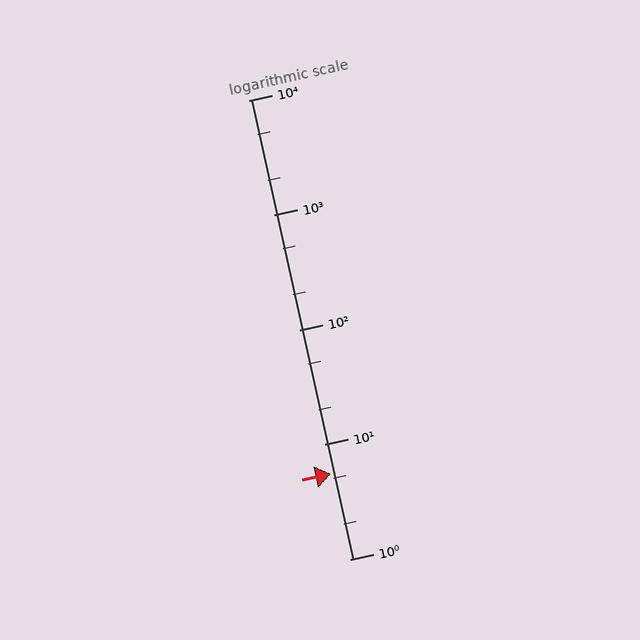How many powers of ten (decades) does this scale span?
The scale spans 4 decades, from 1 to 10000.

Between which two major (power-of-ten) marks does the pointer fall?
The pointer is between 1 and 10.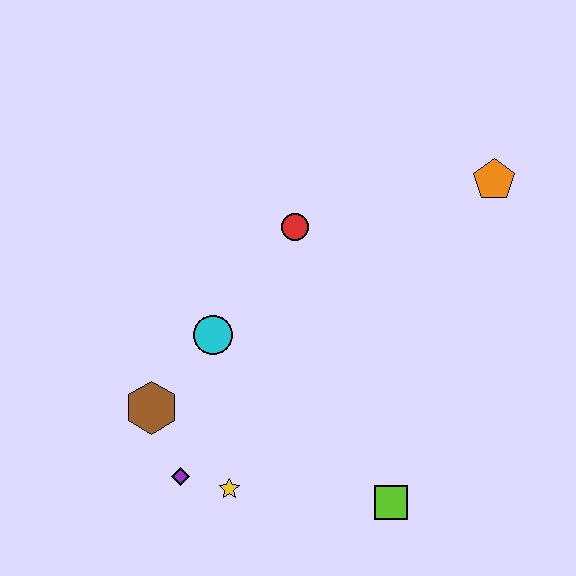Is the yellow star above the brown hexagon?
No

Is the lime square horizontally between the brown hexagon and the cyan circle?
No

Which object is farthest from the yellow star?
The orange pentagon is farthest from the yellow star.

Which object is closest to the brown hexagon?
The purple diamond is closest to the brown hexagon.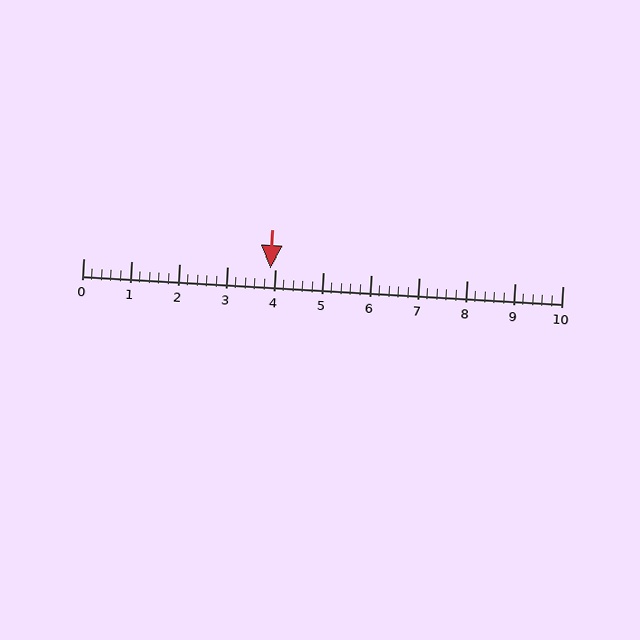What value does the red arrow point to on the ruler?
The red arrow points to approximately 3.9.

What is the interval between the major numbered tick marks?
The major tick marks are spaced 1 units apart.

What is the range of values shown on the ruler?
The ruler shows values from 0 to 10.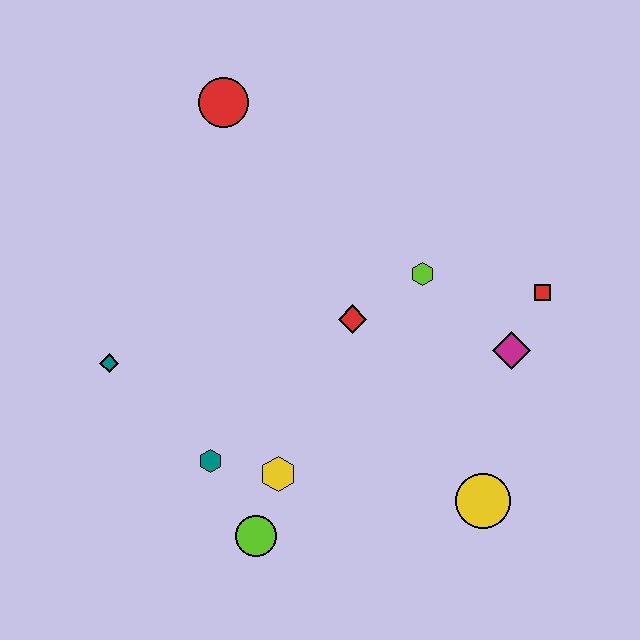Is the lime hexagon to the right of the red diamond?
Yes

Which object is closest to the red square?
The magenta diamond is closest to the red square.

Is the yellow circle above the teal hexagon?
No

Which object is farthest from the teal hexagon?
The red square is farthest from the teal hexagon.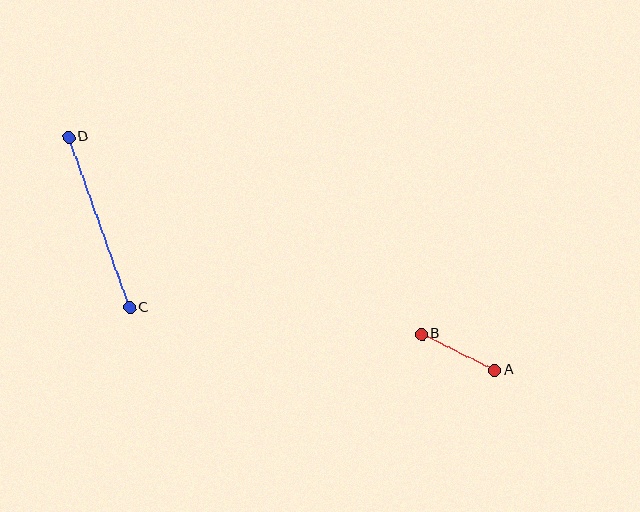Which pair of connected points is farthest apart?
Points C and D are farthest apart.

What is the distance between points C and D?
The distance is approximately 181 pixels.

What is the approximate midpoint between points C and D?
The midpoint is at approximately (99, 223) pixels.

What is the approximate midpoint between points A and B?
The midpoint is at approximately (458, 352) pixels.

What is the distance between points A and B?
The distance is approximately 82 pixels.